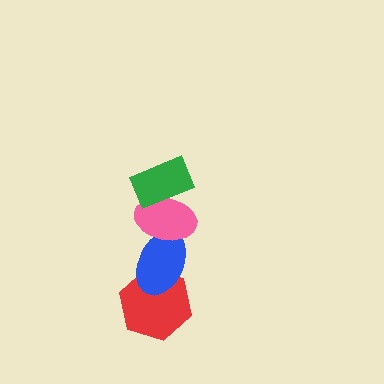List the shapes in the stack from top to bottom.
From top to bottom: the green rectangle, the pink ellipse, the blue ellipse, the red hexagon.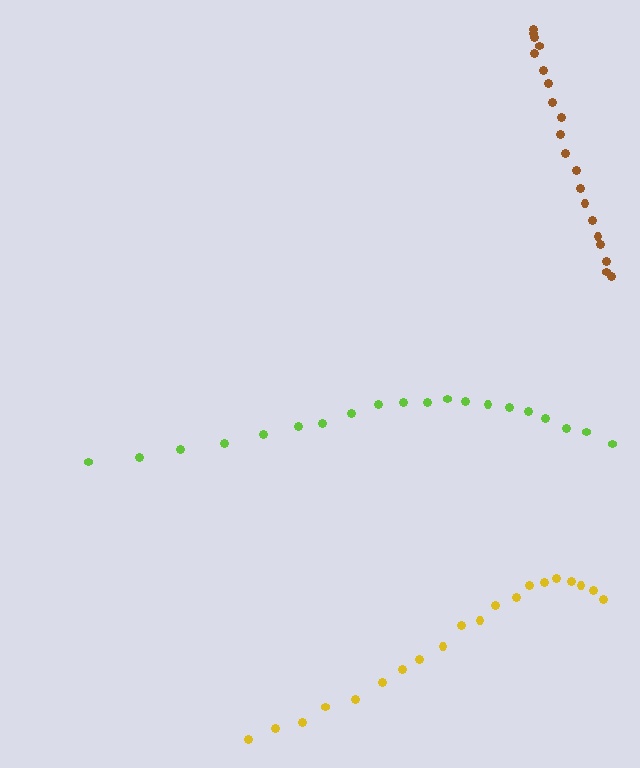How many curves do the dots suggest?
There are 3 distinct paths.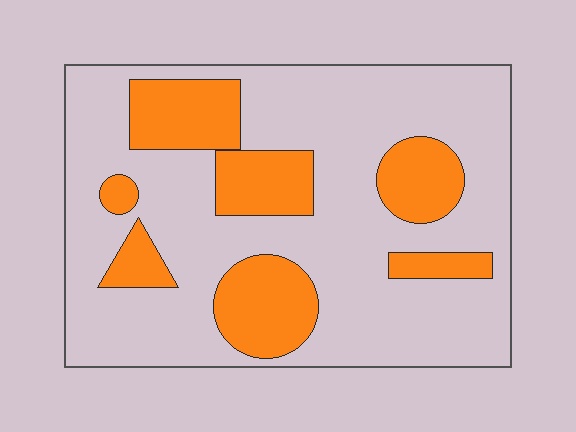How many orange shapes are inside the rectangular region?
7.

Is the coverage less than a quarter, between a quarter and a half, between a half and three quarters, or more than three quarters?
Between a quarter and a half.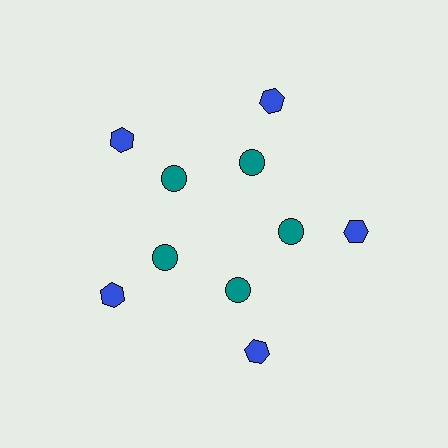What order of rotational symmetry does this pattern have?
This pattern has 5-fold rotational symmetry.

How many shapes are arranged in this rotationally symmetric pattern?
There are 10 shapes, arranged in 5 groups of 2.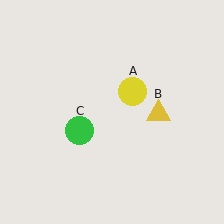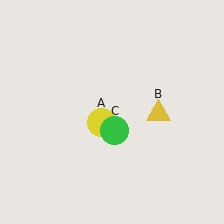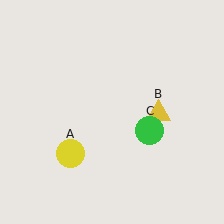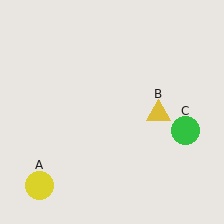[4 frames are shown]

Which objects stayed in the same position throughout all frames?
Yellow triangle (object B) remained stationary.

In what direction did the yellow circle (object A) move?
The yellow circle (object A) moved down and to the left.